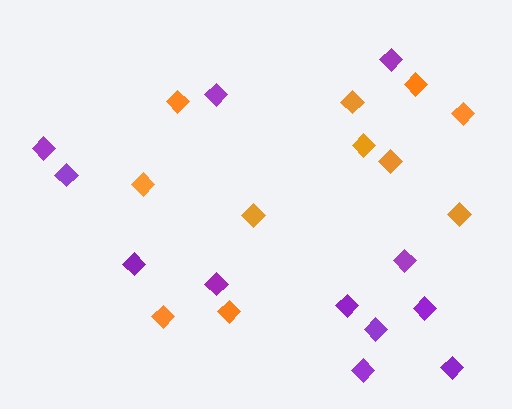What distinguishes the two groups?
There are 2 groups: one group of purple diamonds (12) and one group of orange diamonds (11).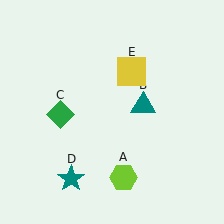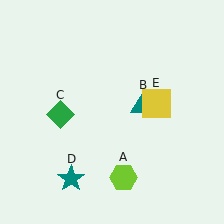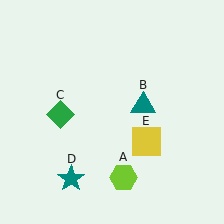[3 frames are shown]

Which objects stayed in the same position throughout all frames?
Lime hexagon (object A) and teal triangle (object B) and green diamond (object C) and teal star (object D) remained stationary.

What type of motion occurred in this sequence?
The yellow square (object E) rotated clockwise around the center of the scene.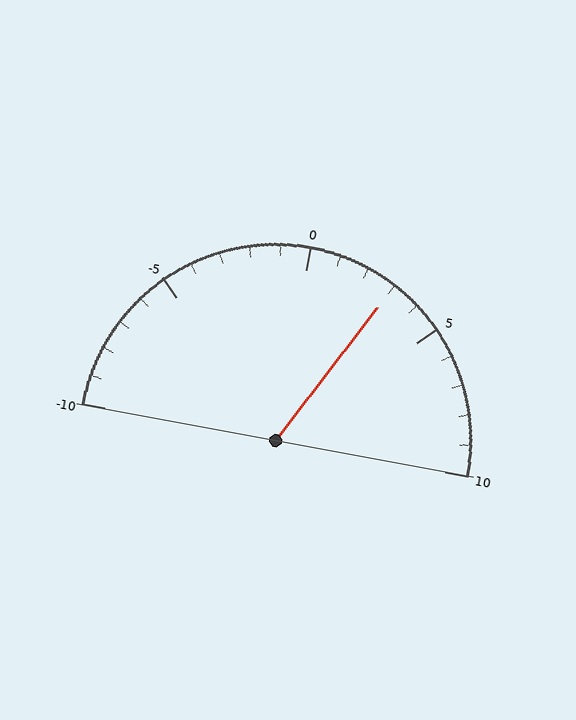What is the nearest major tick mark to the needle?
The nearest major tick mark is 5.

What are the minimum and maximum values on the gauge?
The gauge ranges from -10 to 10.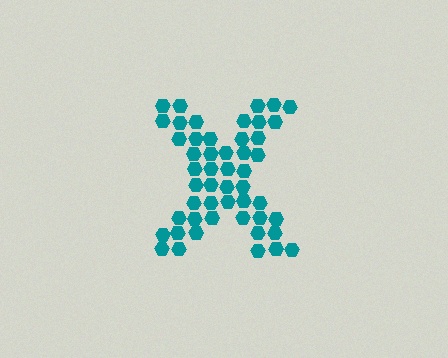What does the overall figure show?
The overall figure shows the letter X.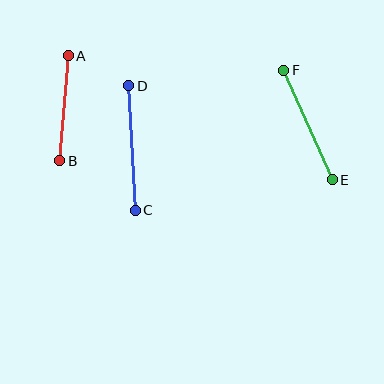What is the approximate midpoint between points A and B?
The midpoint is at approximately (64, 108) pixels.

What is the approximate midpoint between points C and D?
The midpoint is at approximately (132, 148) pixels.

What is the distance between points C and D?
The distance is approximately 125 pixels.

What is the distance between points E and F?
The distance is approximately 120 pixels.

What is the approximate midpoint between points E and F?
The midpoint is at approximately (308, 125) pixels.